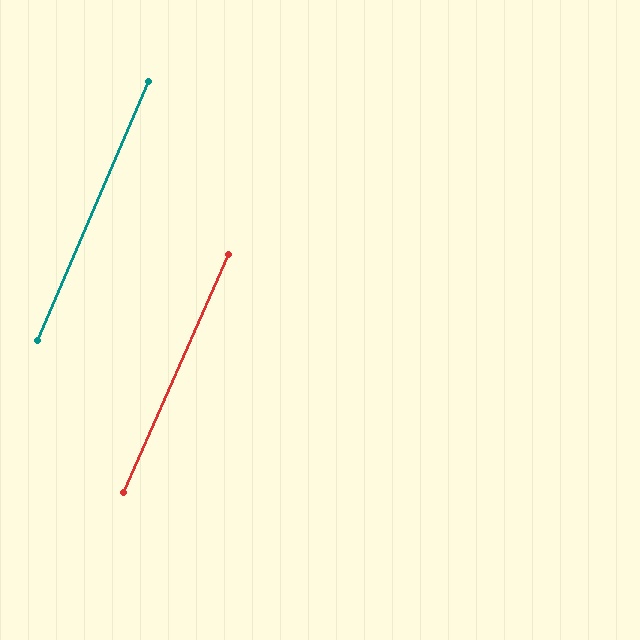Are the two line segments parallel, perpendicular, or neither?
Parallel — their directions differ by only 0.7°.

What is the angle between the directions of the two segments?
Approximately 1 degree.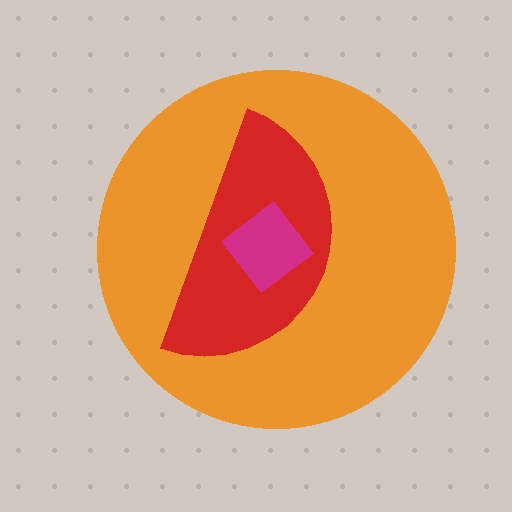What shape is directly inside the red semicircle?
The magenta diamond.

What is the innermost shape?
The magenta diamond.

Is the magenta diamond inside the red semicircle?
Yes.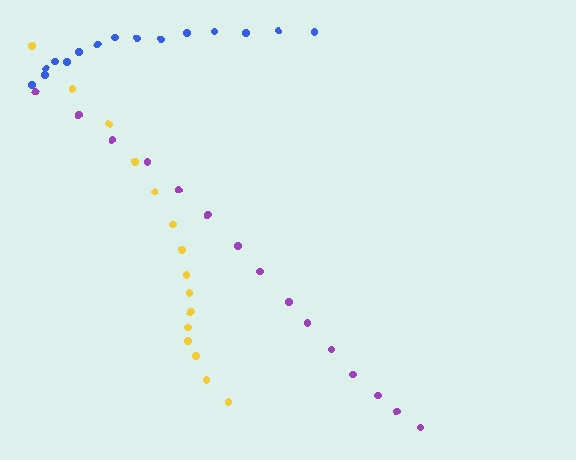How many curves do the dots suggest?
There are 3 distinct paths.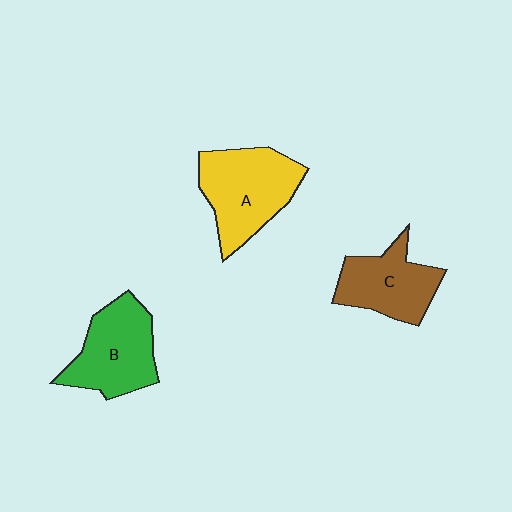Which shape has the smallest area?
Shape C (brown).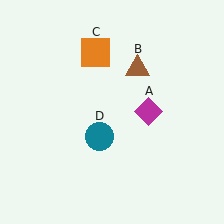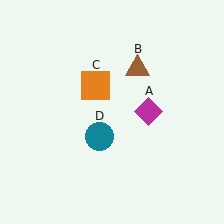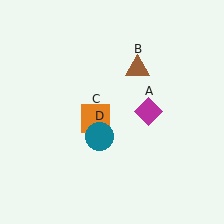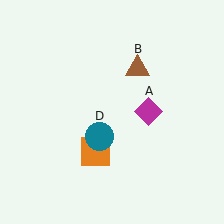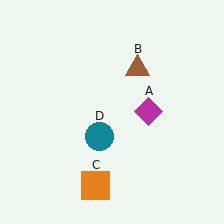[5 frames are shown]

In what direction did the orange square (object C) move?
The orange square (object C) moved down.